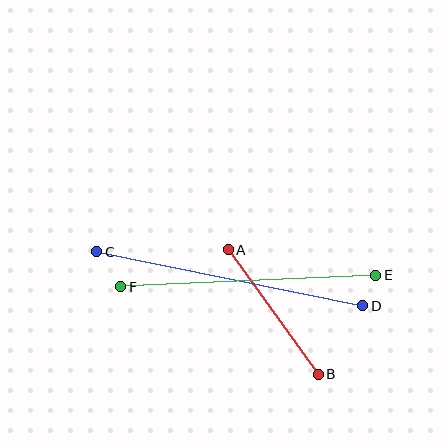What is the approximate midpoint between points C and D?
The midpoint is at approximately (230, 279) pixels.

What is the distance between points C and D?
The distance is approximately 272 pixels.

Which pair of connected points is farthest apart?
Points C and D are farthest apart.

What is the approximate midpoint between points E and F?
The midpoint is at approximately (248, 281) pixels.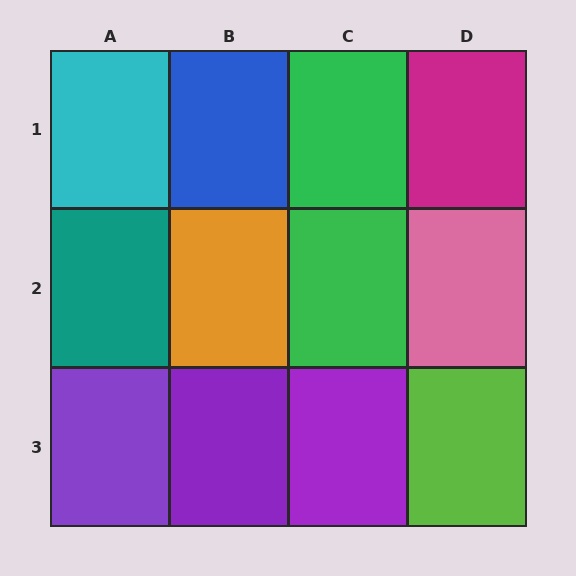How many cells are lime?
1 cell is lime.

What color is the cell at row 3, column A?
Purple.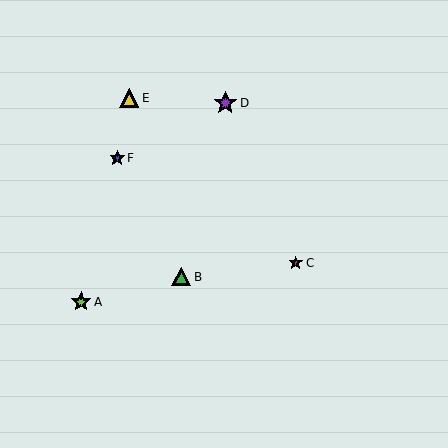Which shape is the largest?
The purple star (labeled D) is the largest.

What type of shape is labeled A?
Shape A is a lime star.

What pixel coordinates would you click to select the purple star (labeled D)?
Click at (225, 103) to select the purple star D.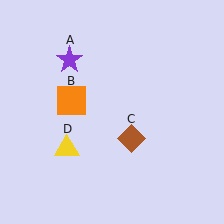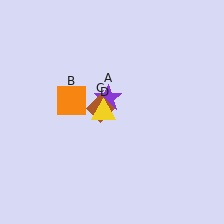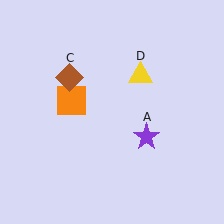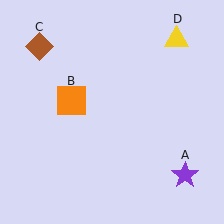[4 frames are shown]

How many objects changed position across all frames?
3 objects changed position: purple star (object A), brown diamond (object C), yellow triangle (object D).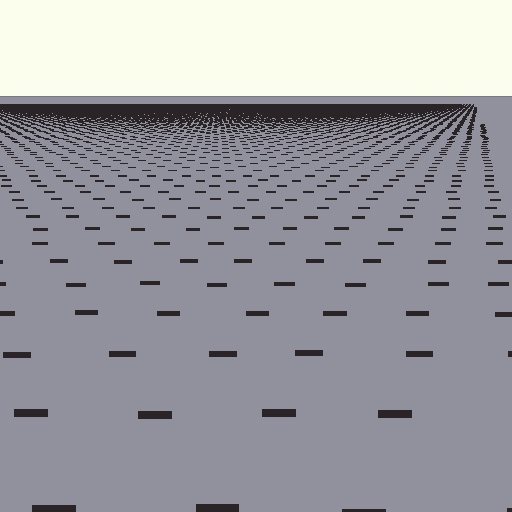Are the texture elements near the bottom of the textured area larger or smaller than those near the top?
Larger. Near the bottom, elements are closer to the viewer and appear at a bigger on-screen size.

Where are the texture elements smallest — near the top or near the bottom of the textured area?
Near the top.